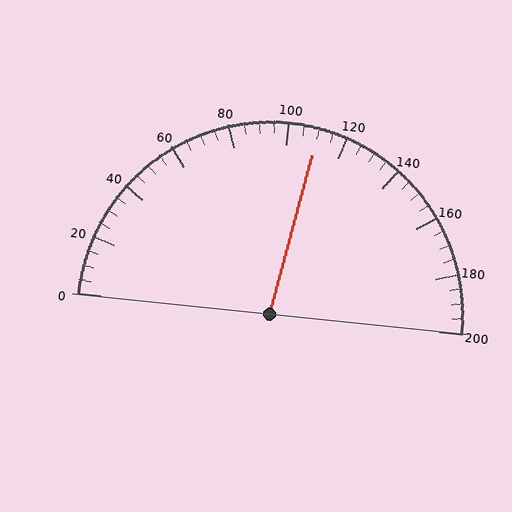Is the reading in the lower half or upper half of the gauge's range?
The reading is in the upper half of the range (0 to 200).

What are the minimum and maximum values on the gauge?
The gauge ranges from 0 to 200.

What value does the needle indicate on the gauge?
The needle indicates approximately 110.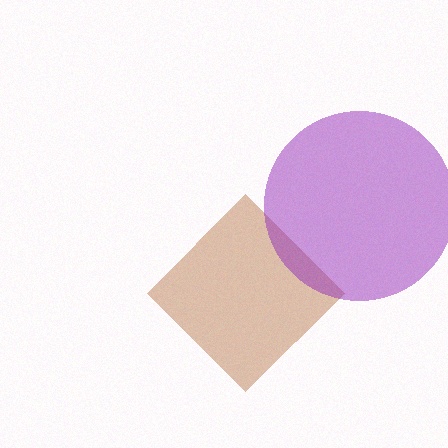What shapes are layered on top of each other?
The layered shapes are: a brown diamond, a purple circle.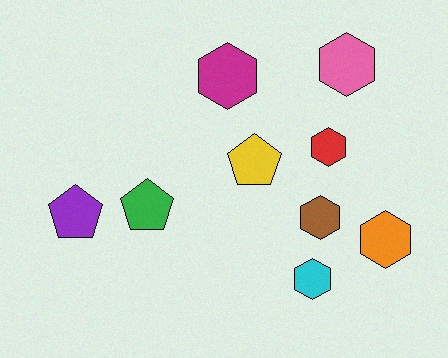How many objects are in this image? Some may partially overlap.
There are 9 objects.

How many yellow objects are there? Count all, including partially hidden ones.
There is 1 yellow object.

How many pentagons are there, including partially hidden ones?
There are 3 pentagons.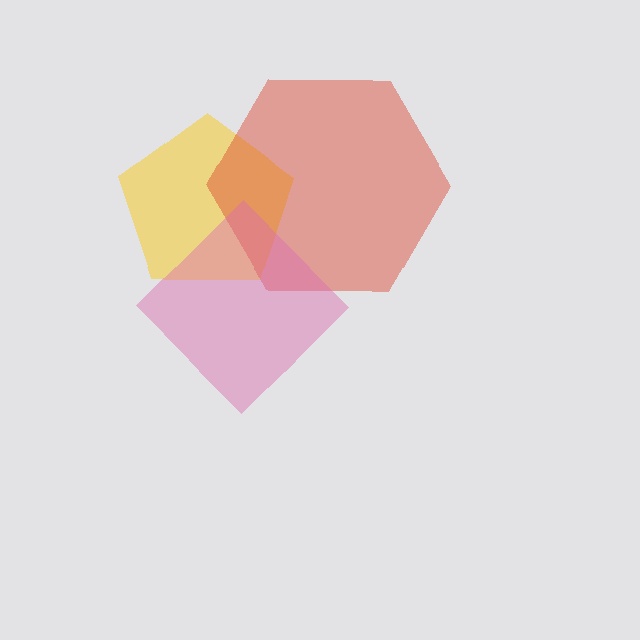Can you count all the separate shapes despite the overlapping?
Yes, there are 3 separate shapes.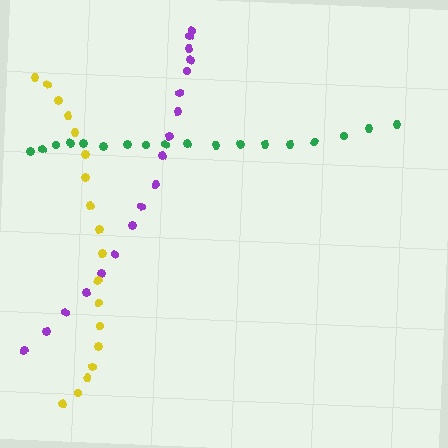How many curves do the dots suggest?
There are 3 distinct paths.